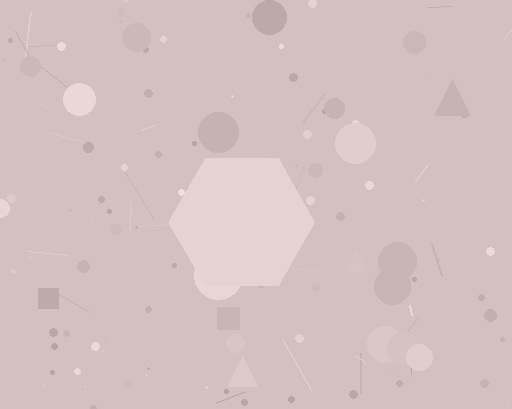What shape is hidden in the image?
A hexagon is hidden in the image.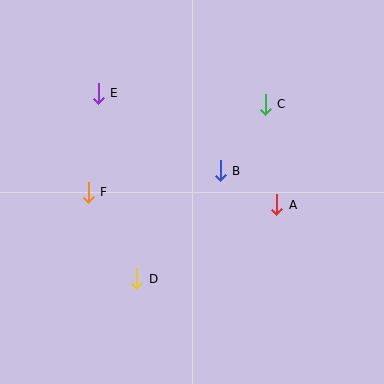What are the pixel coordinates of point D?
Point D is at (137, 279).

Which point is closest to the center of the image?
Point B at (220, 171) is closest to the center.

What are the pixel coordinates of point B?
Point B is at (220, 171).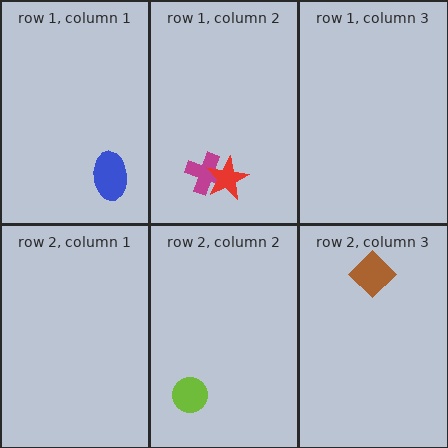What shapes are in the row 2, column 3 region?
The brown diamond.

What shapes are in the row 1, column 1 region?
The blue ellipse.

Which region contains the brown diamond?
The row 2, column 3 region.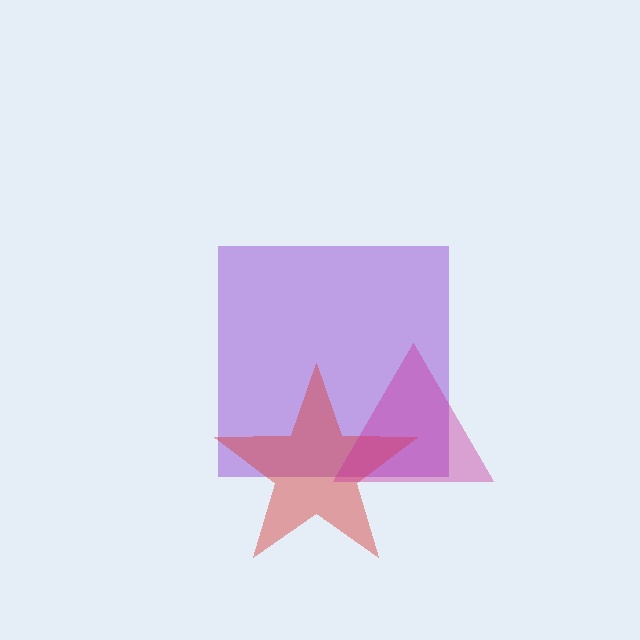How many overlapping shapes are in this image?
There are 3 overlapping shapes in the image.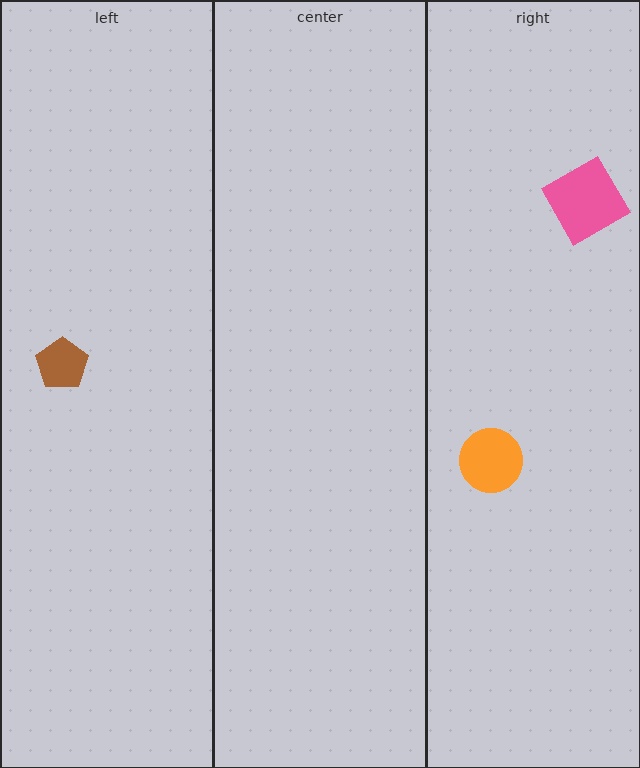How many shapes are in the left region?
1.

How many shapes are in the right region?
2.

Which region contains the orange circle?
The right region.